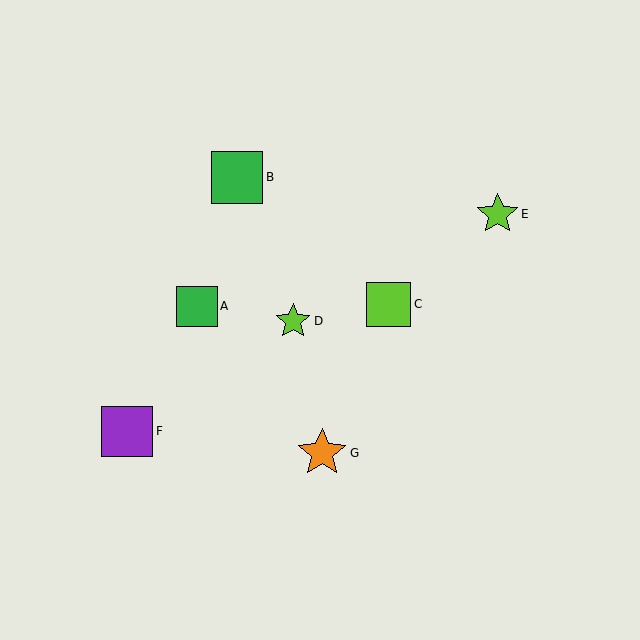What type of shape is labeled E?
Shape E is a lime star.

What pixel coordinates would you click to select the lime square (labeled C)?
Click at (389, 304) to select the lime square C.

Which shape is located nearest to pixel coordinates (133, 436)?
The purple square (labeled F) at (127, 431) is nearest to that location.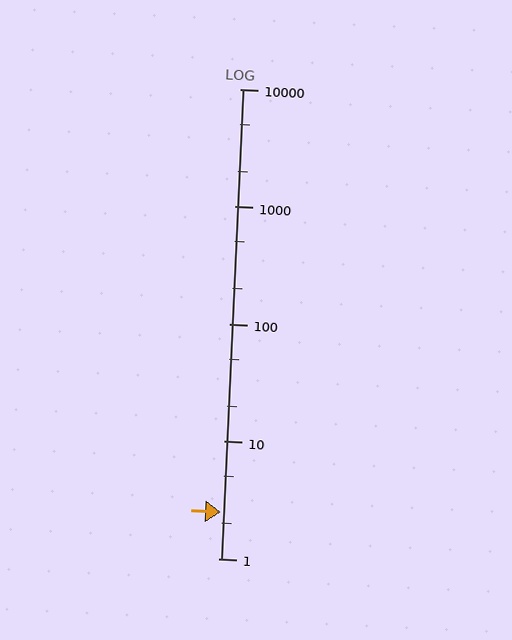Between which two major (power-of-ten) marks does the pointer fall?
The pointer is between 1 and 10.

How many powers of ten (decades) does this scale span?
The scale spans 4 decades, from 1 to 10000.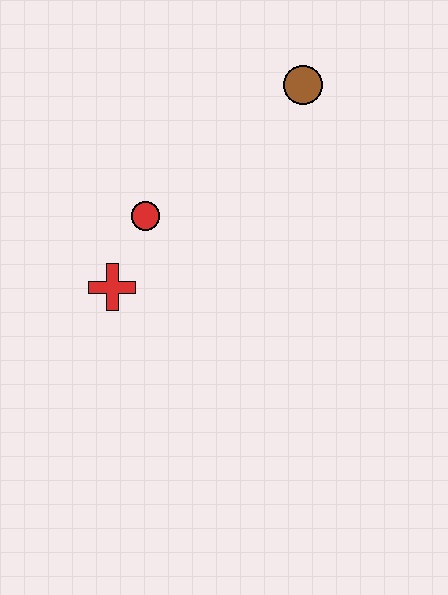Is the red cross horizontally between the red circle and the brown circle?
No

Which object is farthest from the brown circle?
The red cross is farthest from the brown circle.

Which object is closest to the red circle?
The red cross is closest to the red circle.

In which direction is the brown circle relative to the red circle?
The brown circle is to the right of the red circle.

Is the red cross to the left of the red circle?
Yes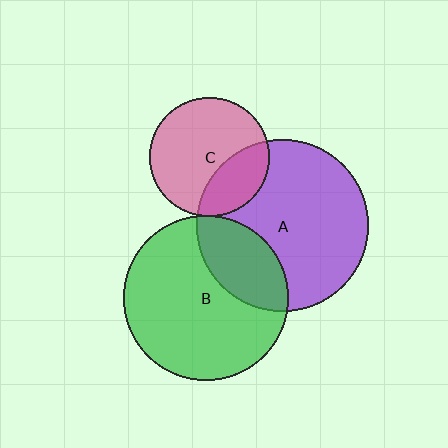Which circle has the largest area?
Circle A (purple).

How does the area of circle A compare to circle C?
Approximately 2.1 times.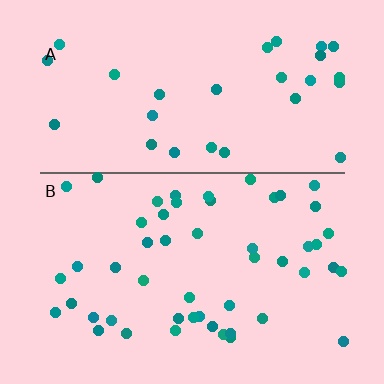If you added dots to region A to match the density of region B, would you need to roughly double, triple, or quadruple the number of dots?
Approximately double.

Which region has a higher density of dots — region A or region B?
B (the bottom).